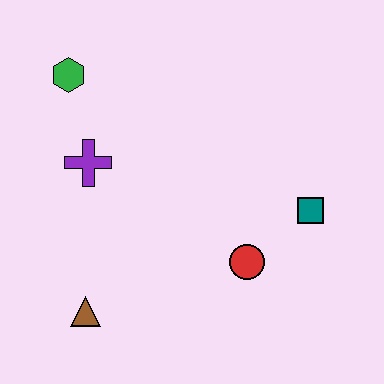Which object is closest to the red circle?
The teal square is closest to the red circle.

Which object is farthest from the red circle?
The green hexagon is farthest from the red circle.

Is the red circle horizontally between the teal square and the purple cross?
Yes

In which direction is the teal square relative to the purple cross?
The teal square is to the right of the purple cross.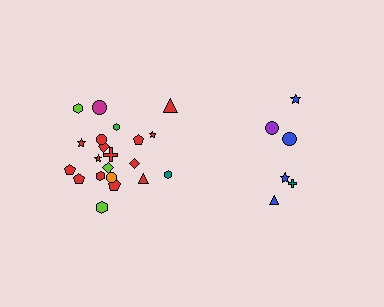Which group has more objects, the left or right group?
The left group.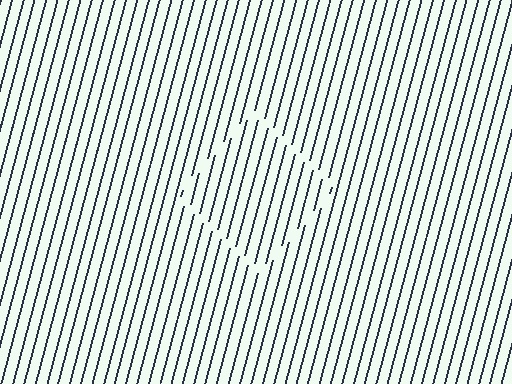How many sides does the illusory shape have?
4 sides — the line-ends trace a square.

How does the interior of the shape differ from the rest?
The interior of the shape contains the same grating, shifted by half a period — the contour is defined by the phase discontinuity where line-ends from the inner and outer gratings abut.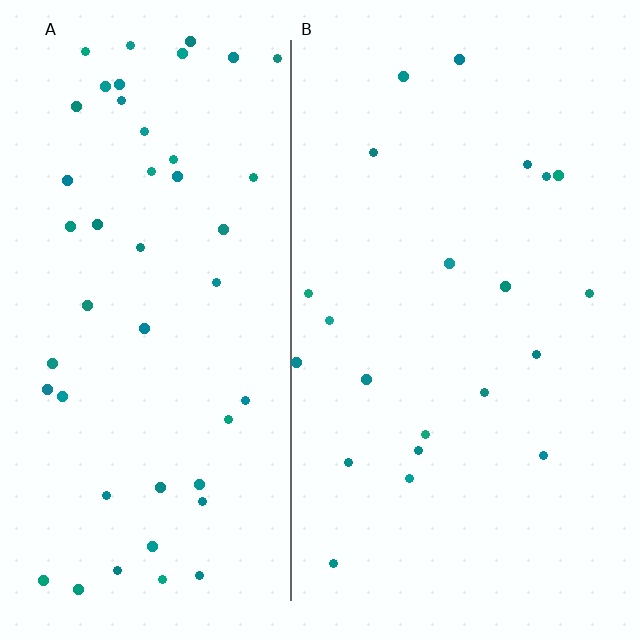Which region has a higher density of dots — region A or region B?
A (the left).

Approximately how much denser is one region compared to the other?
Approximately 2.2× — region A over region B.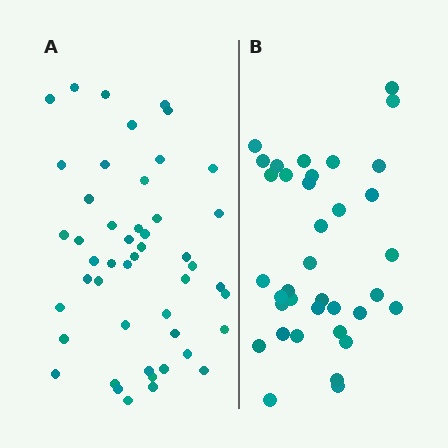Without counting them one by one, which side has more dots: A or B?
Region A (the left region) has more dots.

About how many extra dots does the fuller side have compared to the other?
Region A has roughly 12 or so more dots than region B.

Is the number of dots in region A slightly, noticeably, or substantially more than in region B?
Region A has noticeably more, but not dramatically so. The ratio is roughly 1.3 to 1.